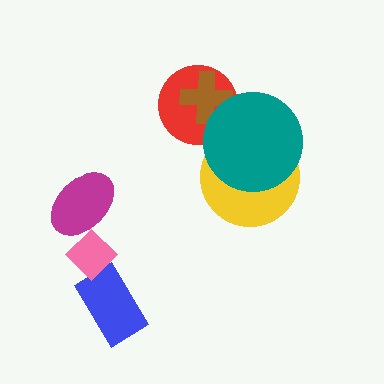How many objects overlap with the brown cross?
2 objects overlap with the brown cross.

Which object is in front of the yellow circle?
The teal circle is in front of the yellow circle.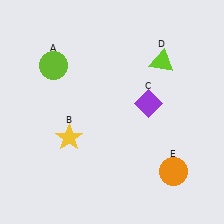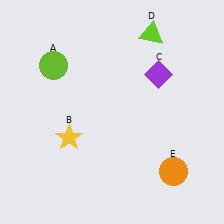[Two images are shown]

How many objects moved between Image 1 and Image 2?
2 objects moved between the two images.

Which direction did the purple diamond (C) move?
The purple diamond (C) moved up.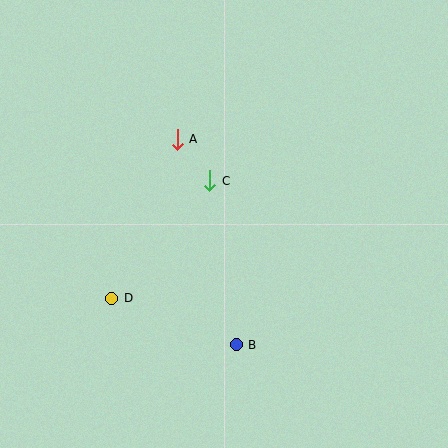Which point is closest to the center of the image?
Point C at (210, 181) is closest to the center.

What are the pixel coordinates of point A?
Point A is at (177, 139).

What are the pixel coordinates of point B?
Point B is at (236, 345).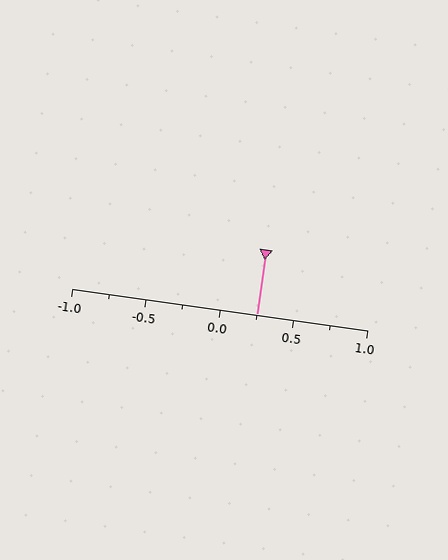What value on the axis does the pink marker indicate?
The marker indicates approximately 0.25.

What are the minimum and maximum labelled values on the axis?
The axis runs from -1.0 to 1.0.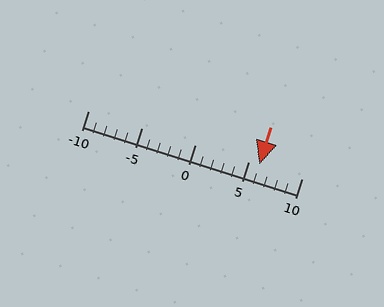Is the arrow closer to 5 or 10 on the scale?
The arrow is closer to 5.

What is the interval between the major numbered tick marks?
The major tick marks are spaced 5 units apart.